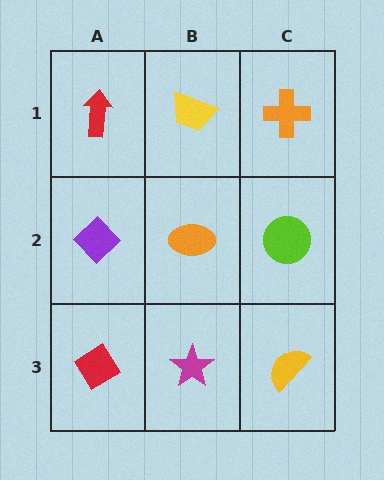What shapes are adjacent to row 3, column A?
A purple diamond (row 2, column A), a magenta star (row 3, column B).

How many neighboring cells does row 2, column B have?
4.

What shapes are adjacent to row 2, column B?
A yellow trapezoid (row 1, column B), a magenta star (row 3, column B), a purple diamond (row 2, column A), a lime circle (row 2, column C).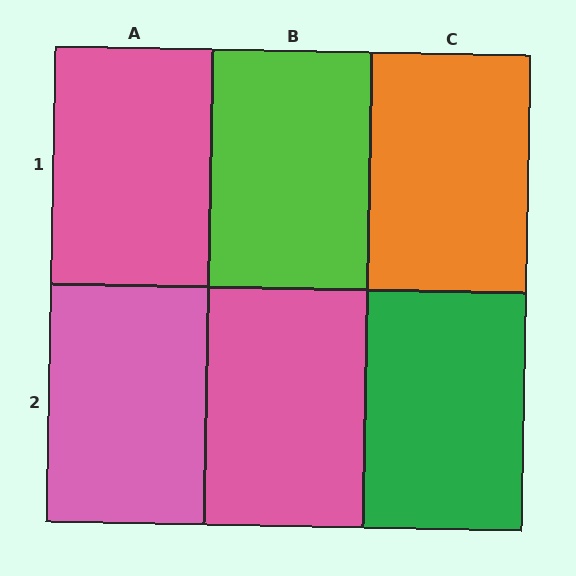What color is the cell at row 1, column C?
Orange.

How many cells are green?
1 cell is green.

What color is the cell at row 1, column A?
Pink.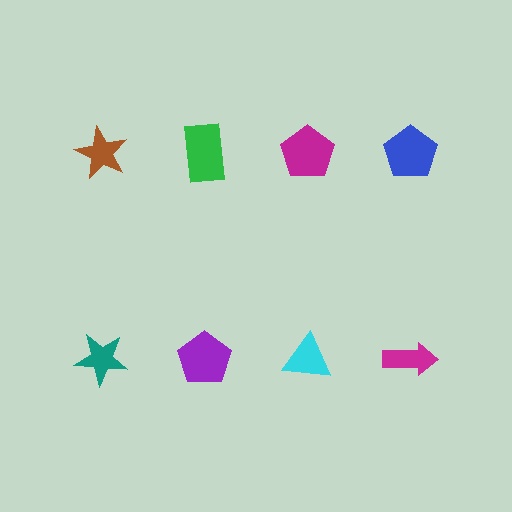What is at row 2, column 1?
A teal star.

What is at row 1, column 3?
A magenta pentagon.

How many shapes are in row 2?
4 shapes.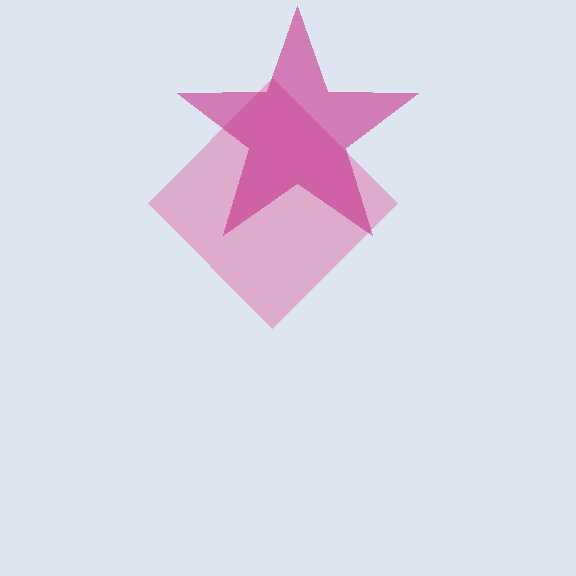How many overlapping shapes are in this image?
There are 2 overlapping shapes in the image.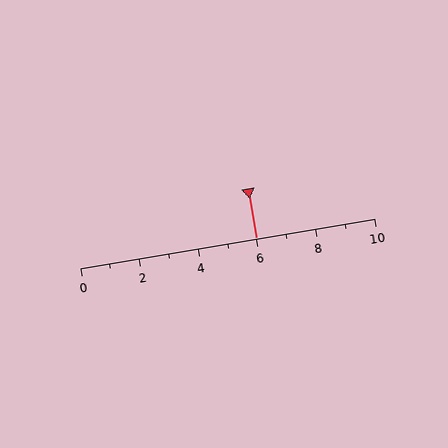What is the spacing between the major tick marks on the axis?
The major ticks are spaced 2 apart.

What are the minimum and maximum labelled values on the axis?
The axis runs from 0 to 10.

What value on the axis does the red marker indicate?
The marker indicates approximately 6.